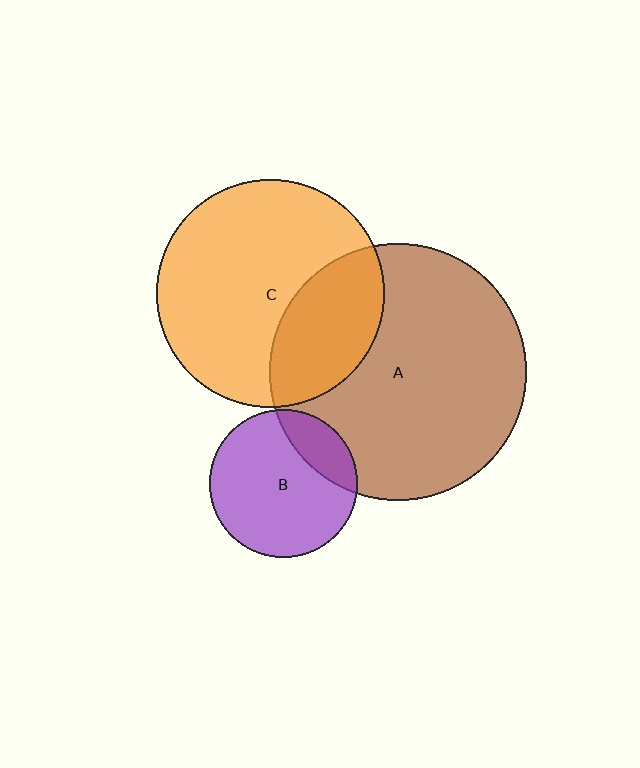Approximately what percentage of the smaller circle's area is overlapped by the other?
Approximately 20%.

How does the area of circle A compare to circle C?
Approximately 1.3 times.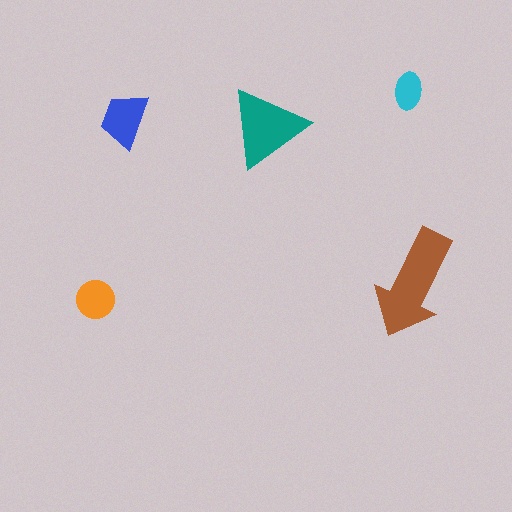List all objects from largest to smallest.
The brown arrow, the teal triangle, the blue trapezoid, the orange circle, the cyan ellipse.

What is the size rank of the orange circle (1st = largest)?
4th.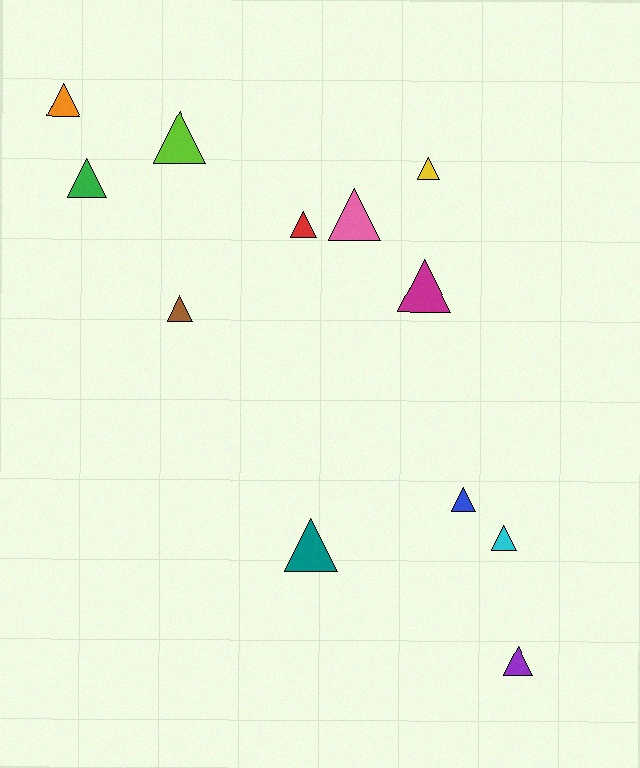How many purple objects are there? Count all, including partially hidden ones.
There is 1 purple object.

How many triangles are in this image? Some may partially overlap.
There are 12 triangles.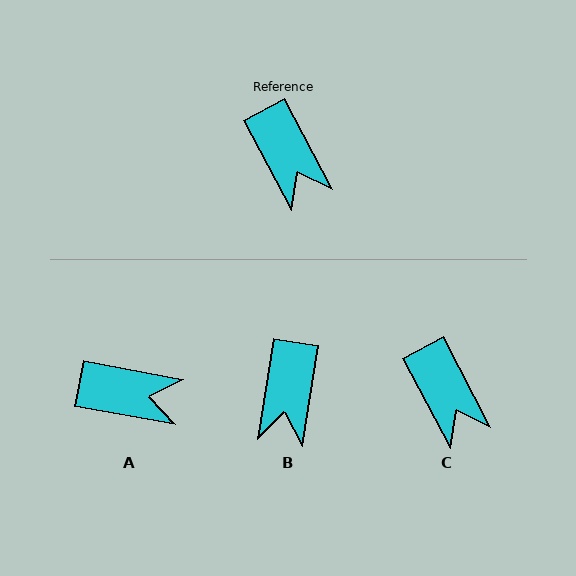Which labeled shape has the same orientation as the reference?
C.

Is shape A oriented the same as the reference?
No, it is off by about 52 degrees.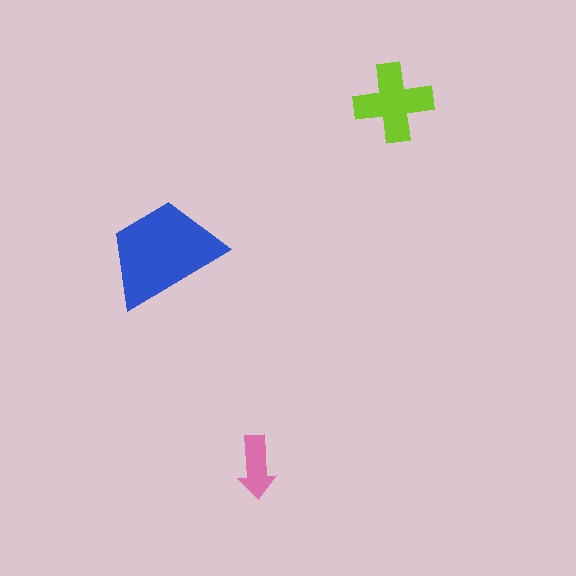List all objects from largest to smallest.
The blue trapezoid, the lime cross, the pink arrow.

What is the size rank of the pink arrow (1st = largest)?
3rd.